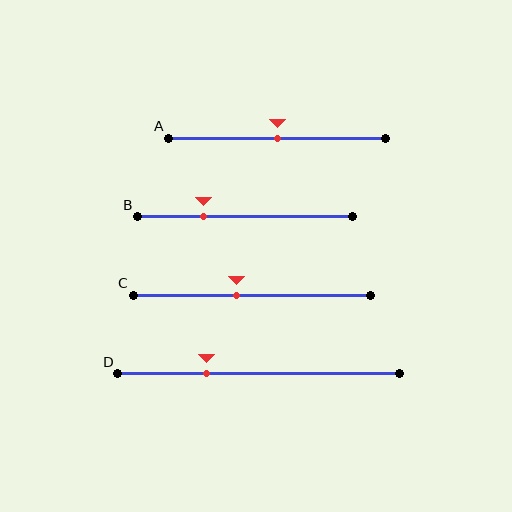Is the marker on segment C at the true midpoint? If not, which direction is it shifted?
No, the marker on segment C is shifted to the left by about 7% of the segment length.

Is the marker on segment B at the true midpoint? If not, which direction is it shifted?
No, the marker on segment B is shifted to the left by about 19% of the segment length.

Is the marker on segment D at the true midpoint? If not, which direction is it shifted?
No, the marker on segment D is shifted to the left by about 18% of the segment length.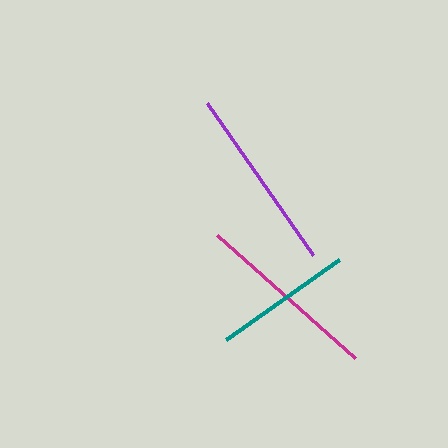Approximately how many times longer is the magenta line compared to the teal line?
The magenta line is approximately 1.3 times the length of the teal line.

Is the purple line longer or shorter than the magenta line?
The purple line is longer than the magenta line.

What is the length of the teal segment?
The teal segment is approximately 138 pixels long.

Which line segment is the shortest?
The teal line is the shortest at approximately 138 pixels.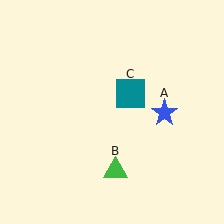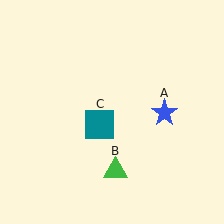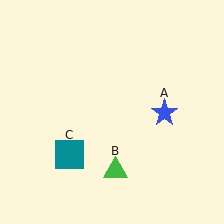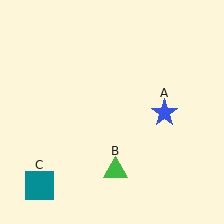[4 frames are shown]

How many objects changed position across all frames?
1 object changed position: teal square (object C).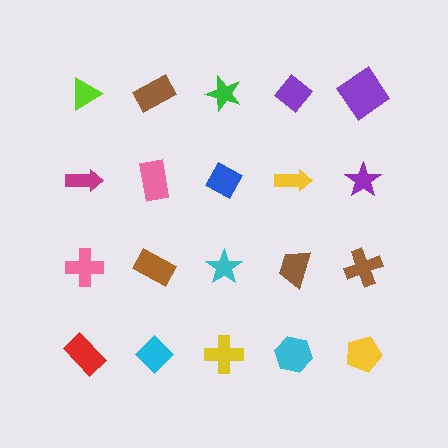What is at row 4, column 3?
A yellow cross.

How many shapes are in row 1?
5 shapes.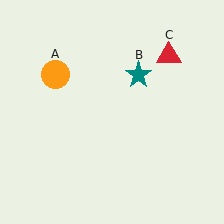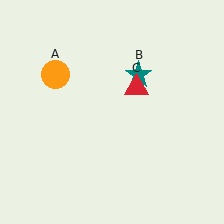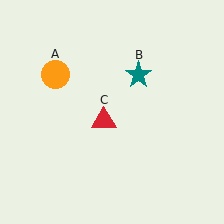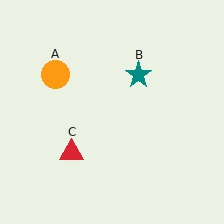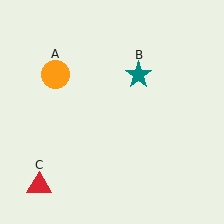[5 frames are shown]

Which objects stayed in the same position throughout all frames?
Orange circle (object A) and teal star (object B) remained stationary.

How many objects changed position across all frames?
1 object changed position: red triangle (object C).